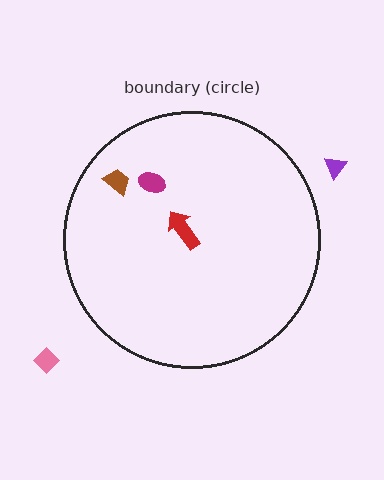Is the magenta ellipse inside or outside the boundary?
Inside.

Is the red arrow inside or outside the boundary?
Inside.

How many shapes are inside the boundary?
3 inside, 2 outside.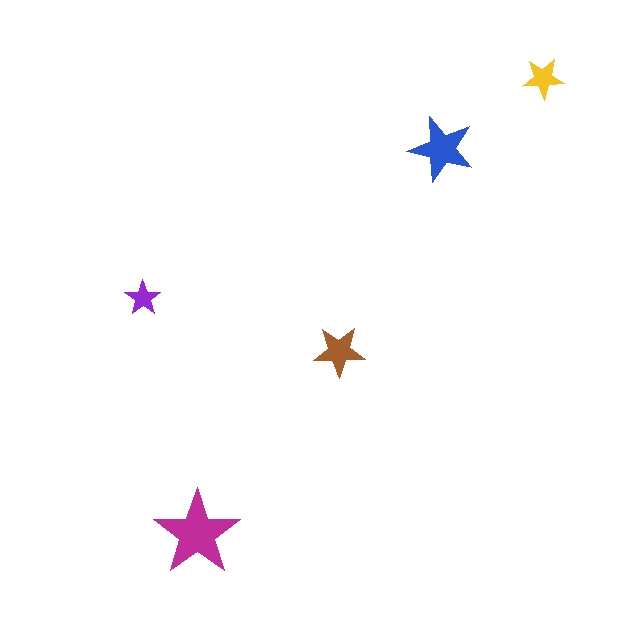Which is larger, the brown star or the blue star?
The blue one.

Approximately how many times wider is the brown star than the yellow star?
About 1.5 times wider.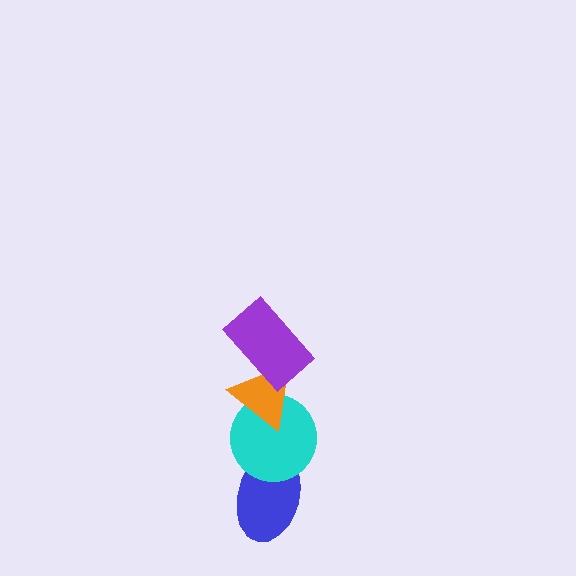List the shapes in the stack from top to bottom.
From top to bottom: the purple rectangle, the orange triangle, the cyan circle, the blue ellipse.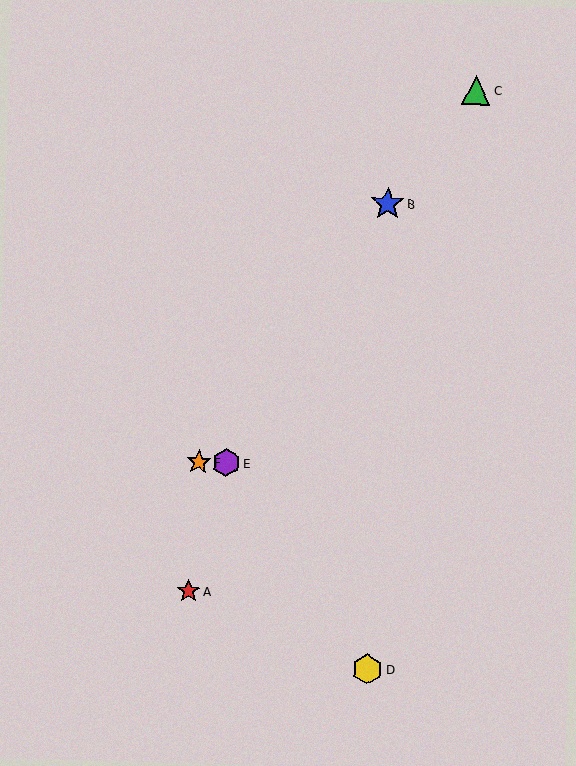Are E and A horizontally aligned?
No, E is at y≈463 and A is at y≈591.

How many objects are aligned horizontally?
2 objects (E, F) are aligned horizontally.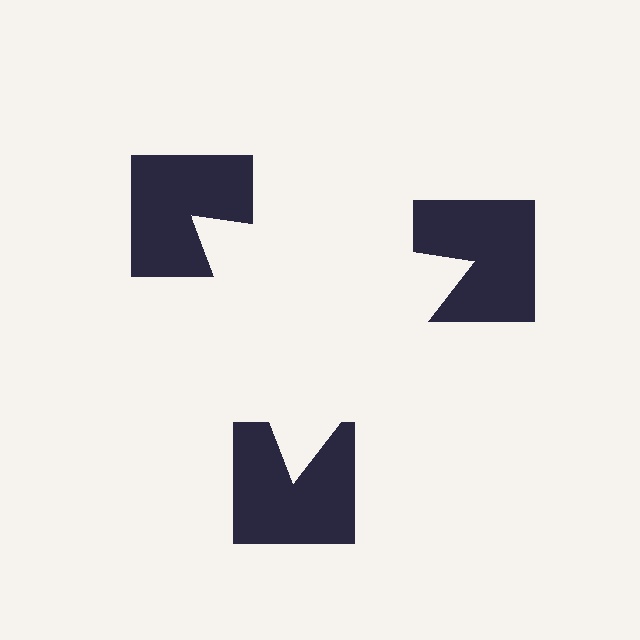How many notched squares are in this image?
There are 3 — one at each vertex of the illusory triangle.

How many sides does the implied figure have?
3 sides.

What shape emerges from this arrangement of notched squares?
An illusory triangle — its edges are inferred from the aligned wedge cuts in the notched squares, not physically drawn.